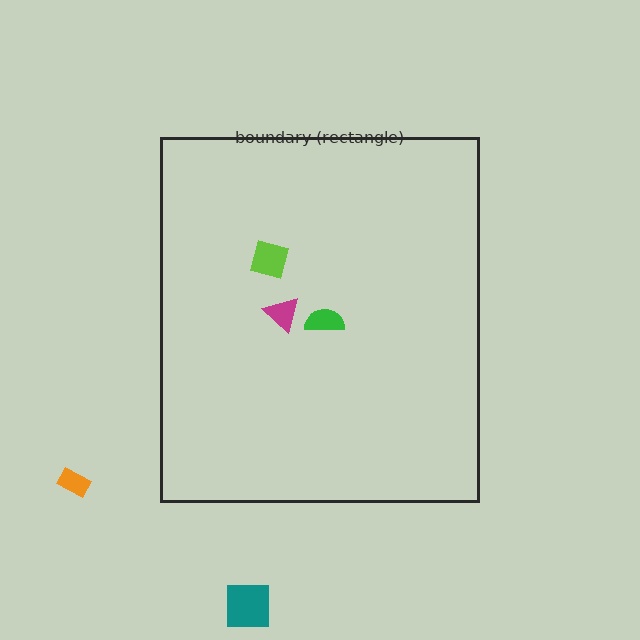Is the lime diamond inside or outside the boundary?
Inside.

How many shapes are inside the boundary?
3 inside, 2 outside.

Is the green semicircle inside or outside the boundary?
Inside.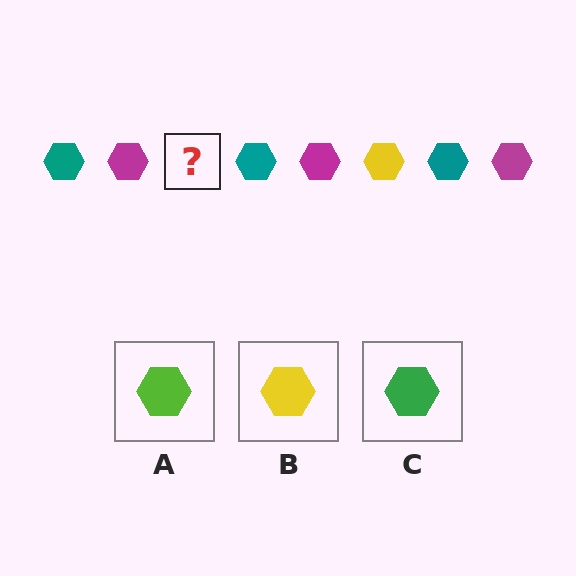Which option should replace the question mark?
Option B.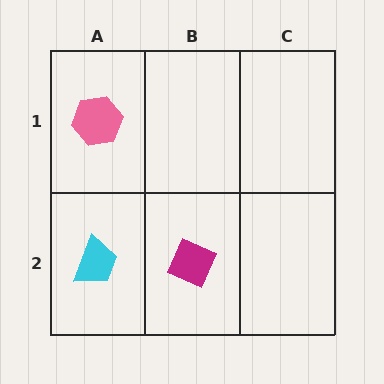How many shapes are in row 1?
1 shape.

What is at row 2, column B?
A magenta diamond.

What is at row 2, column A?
A cyan trapezoid.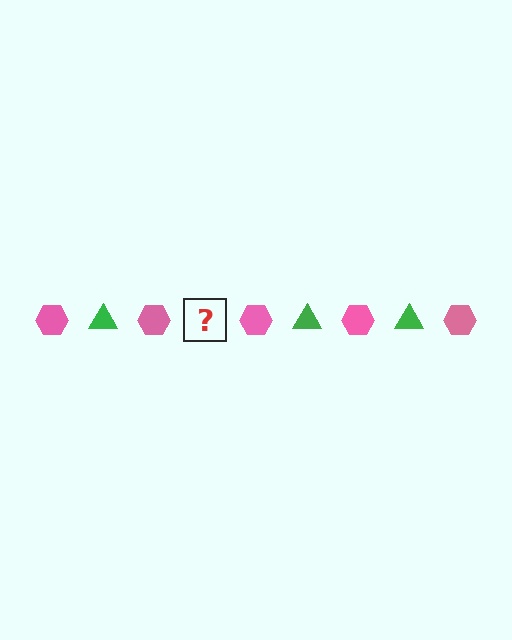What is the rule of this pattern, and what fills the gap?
The rule is that the pattern alternates between pink hexagon and green triangle. The gap should be filled with a green triangle.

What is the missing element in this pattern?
The missing element is a green triangle.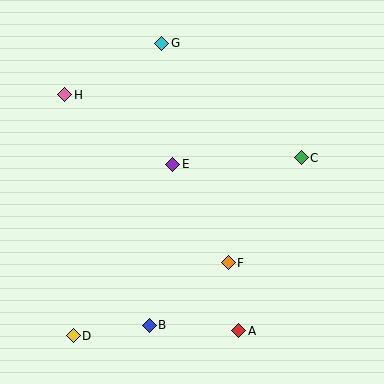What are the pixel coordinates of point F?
Point F is at (228, 263).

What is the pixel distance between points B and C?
The distance between B and C is 226 pixels.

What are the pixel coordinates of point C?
Point C is at (301, 158).